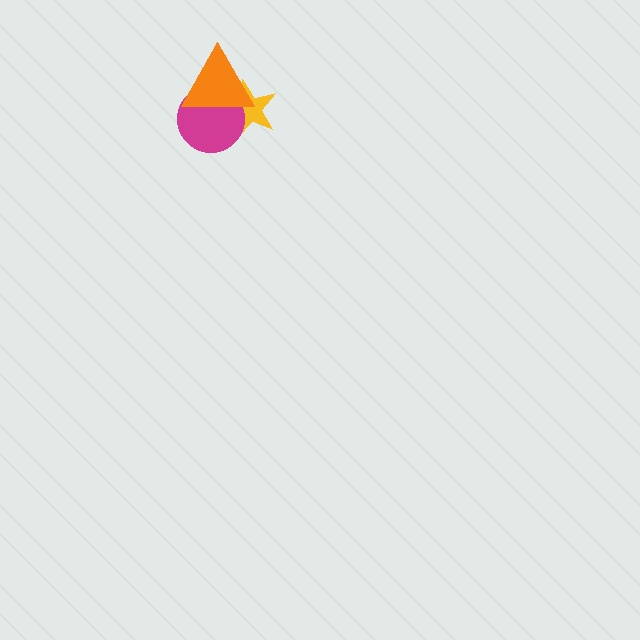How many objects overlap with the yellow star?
2 objects overlap with the yellow star.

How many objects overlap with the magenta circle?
2 objects overlap with the magenta circle.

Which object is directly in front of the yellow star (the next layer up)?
The magenta circle is directly in front of the yellow star.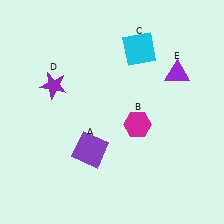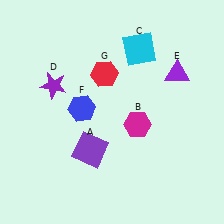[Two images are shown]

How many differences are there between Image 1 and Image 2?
There are 2 differences between the two images.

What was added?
A blue hexagon (F), a red hexagon (G) were added in Image 2.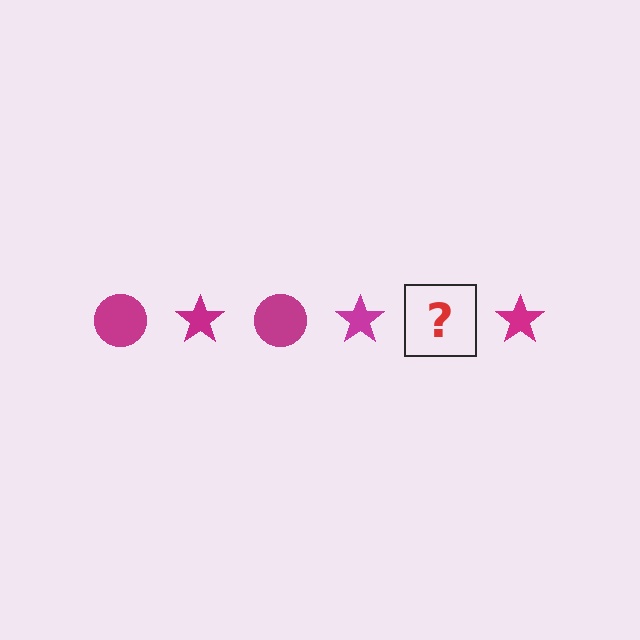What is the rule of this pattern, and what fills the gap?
The rule is that the pattern cycles through circle, star shapes in magenta. The gap should be filled with a magenta circle.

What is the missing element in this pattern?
The missing element is a magenta circle.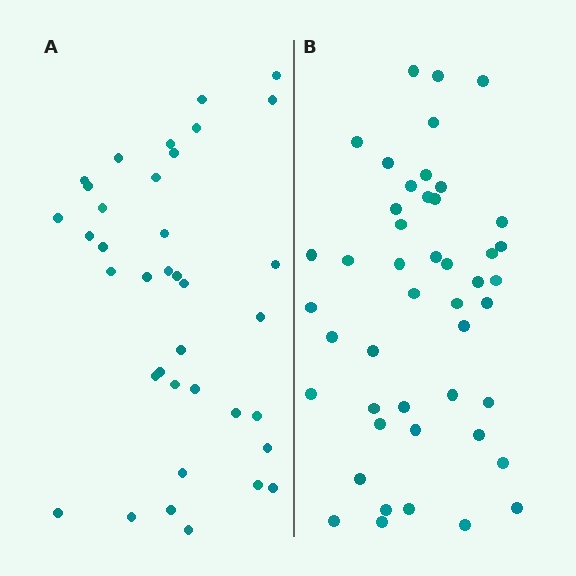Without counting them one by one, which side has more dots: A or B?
Region B (the right region) has more dots.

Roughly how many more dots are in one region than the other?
Region B has roughly 8 or so more dots than region A.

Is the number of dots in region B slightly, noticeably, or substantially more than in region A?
Region B has only slightly more — the two regions are fairly close. The ratio is roughly 1.2 to 1.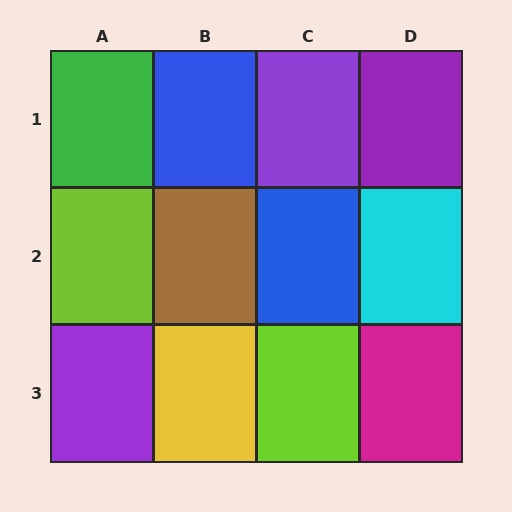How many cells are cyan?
1 cell is cyan.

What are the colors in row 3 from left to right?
Purple, yellow, lime, magenta.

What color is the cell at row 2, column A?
Lime.